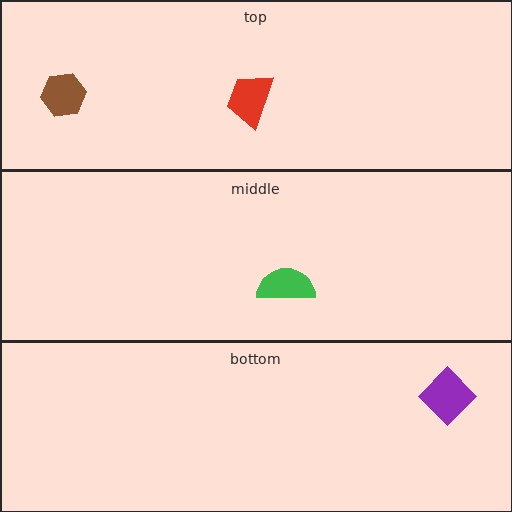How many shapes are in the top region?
2.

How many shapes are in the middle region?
1.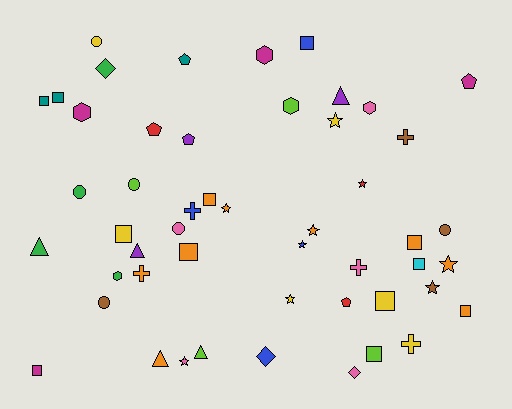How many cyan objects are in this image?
There is 1 cyan object.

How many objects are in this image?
There are 50 objects.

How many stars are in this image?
There are 9 stars.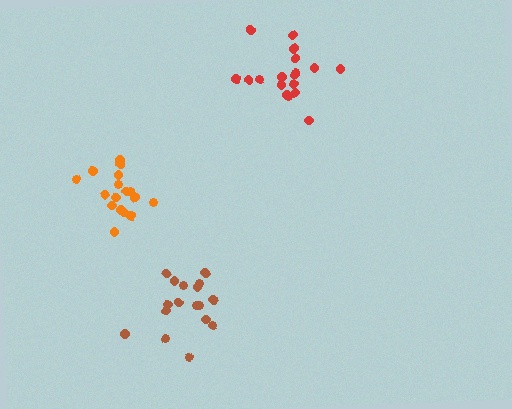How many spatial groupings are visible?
There are 3 spatial groupings.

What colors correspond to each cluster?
The clusters are colored: red, brown, orange.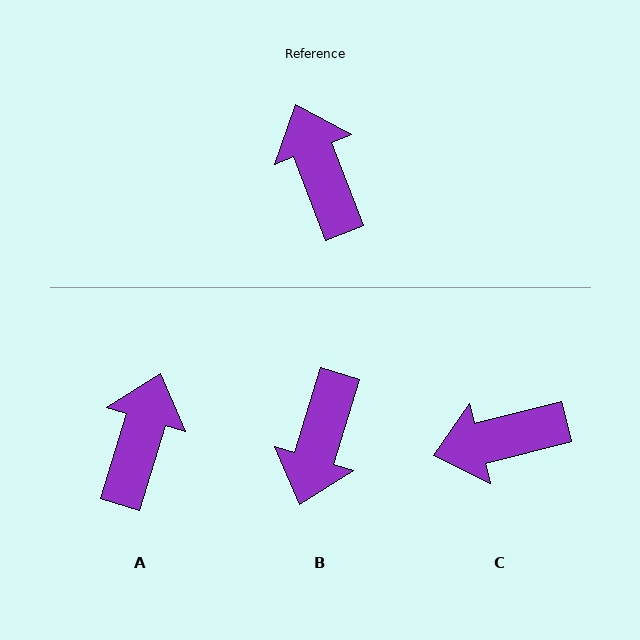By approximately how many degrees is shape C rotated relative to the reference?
Approximately 83 degrees counter-clockwise.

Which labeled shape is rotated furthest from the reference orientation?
B, about 142 degrees away.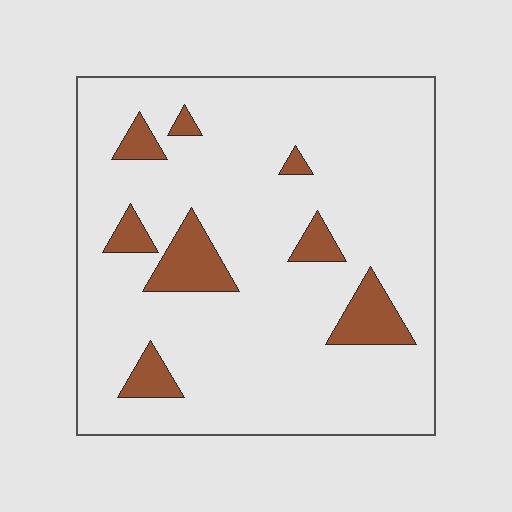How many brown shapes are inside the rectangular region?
8.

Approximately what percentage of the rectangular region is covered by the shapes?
Approximately 10%.